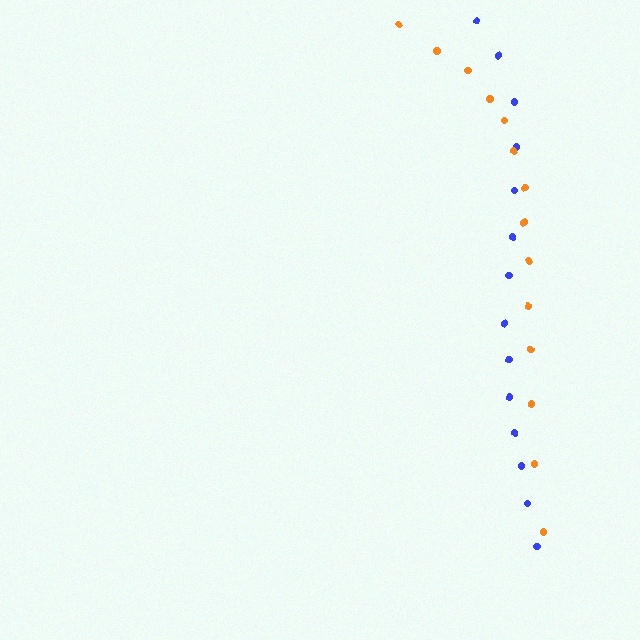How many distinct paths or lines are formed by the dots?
There are 2 distinct paths.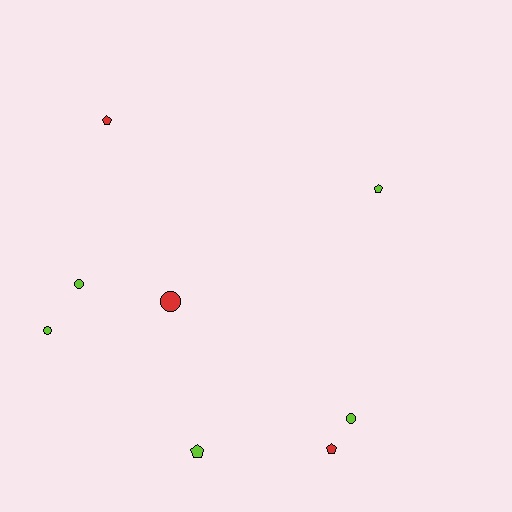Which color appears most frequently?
Lime, with 5 objects.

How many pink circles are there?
There are no pink circles.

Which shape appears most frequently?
Circle, with 4 objects.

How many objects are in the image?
There are 8 objects.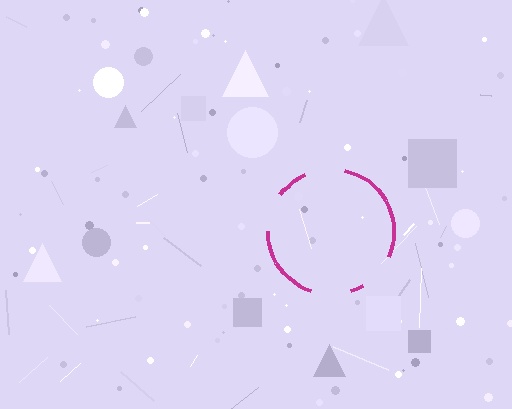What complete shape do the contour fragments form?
The contour fragments form a circle.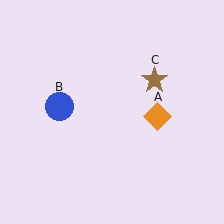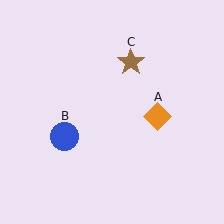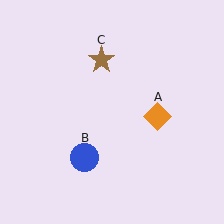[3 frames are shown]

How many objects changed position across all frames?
2 objects changed position: blue circle (object B), brown star (object C).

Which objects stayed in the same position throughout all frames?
Orange diamond (object A) remained stationary.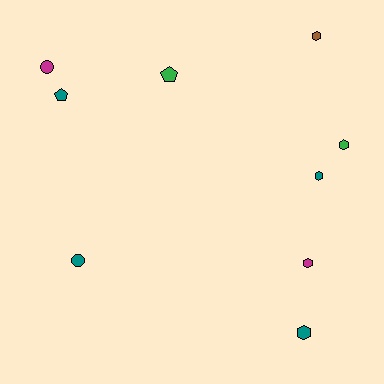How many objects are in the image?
There are 9 objects.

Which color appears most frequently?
Teal, with 4 objects.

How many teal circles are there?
There is 1 teal circle.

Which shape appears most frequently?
Hexagon, with 5 objects.